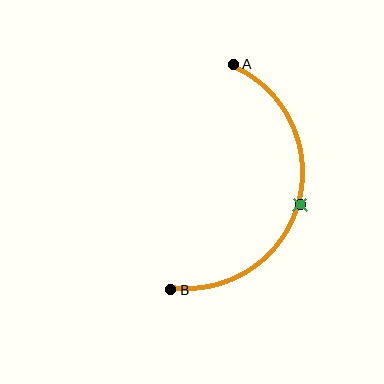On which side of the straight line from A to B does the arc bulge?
The arc bulges to the right of the straight line connecting A and B.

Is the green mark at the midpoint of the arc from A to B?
Yes. The green mark lies on the arc at equal arc-length from both A and B — it is the arc midpoint.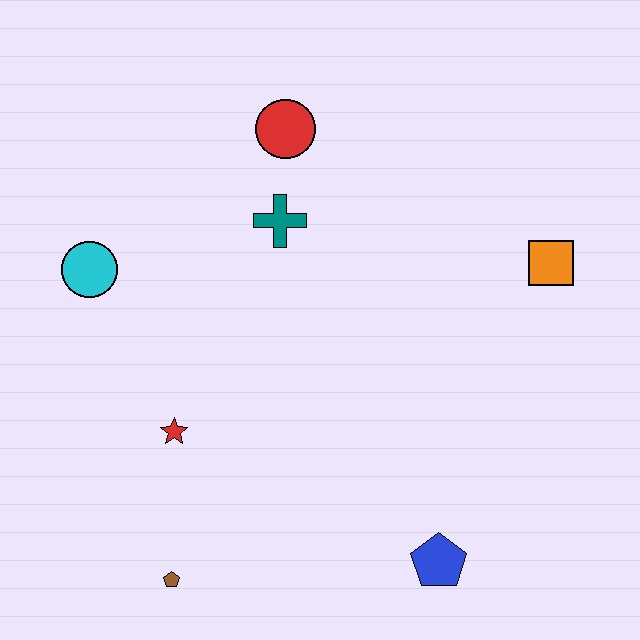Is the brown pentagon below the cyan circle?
Yes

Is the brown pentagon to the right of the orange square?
No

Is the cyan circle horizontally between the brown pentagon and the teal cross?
No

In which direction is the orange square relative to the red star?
The orange square is to the right of the red star.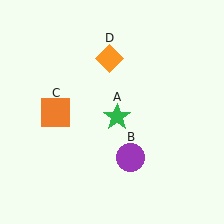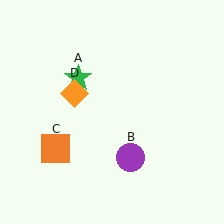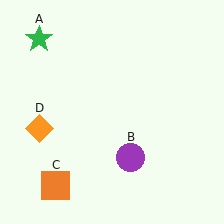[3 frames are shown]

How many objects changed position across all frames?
3 objects changed position: green star (object A), orange square (object C), orange diamond (object D).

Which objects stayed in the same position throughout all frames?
Purple circle (object B) remained stationary.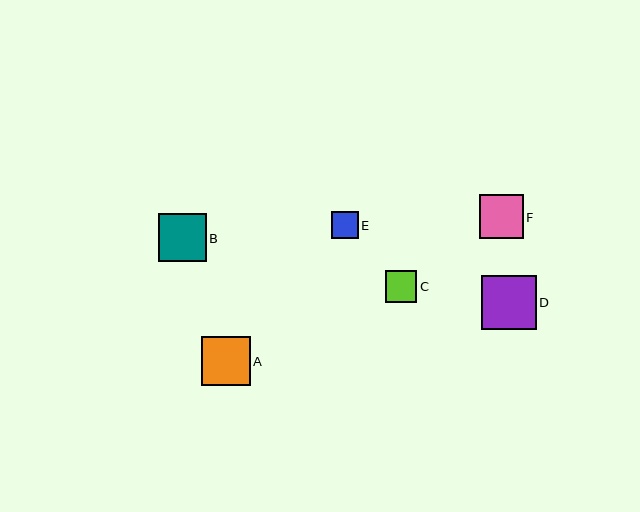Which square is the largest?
Square D is the largest with a size of approximately 54 pixels.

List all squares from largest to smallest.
From largest to smallest: D, A, B, F, C, E.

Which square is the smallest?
Square E is the smallest with a size of approximately 26 pixels.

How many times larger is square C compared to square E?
Square C is approximately 1.2 times the size of square E.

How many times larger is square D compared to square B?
Square D is approximately 1.2 times the size of square B.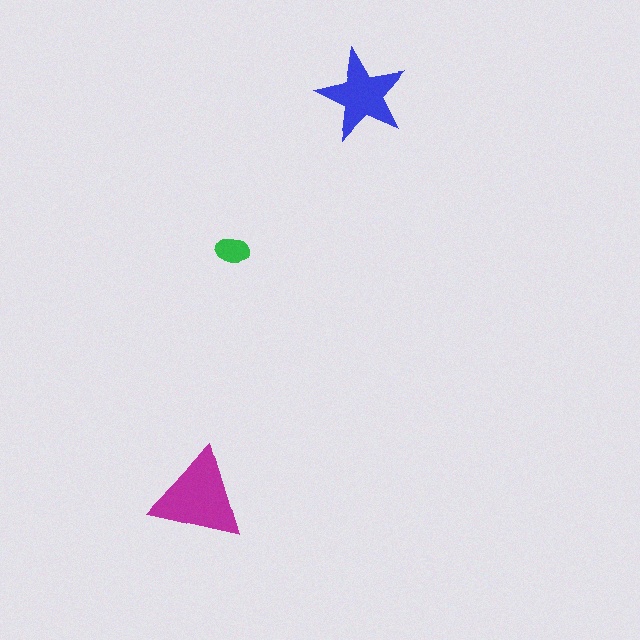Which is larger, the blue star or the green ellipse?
The blue star.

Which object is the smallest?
The green ellipse.